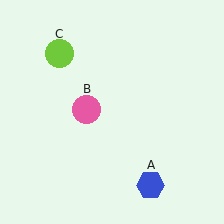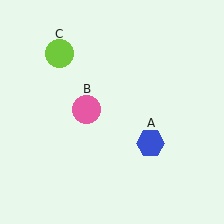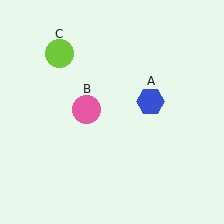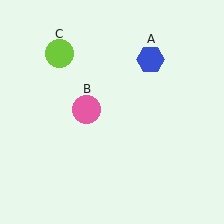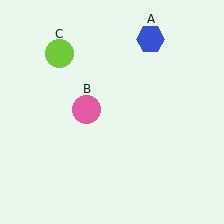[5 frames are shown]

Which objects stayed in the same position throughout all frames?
Pink circle (object B) and lime circle (object C) remained stationary.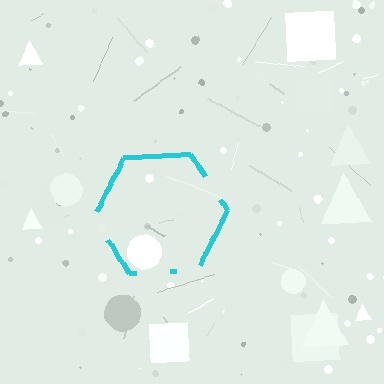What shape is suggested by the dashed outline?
The dashed outline suggests a hexagon.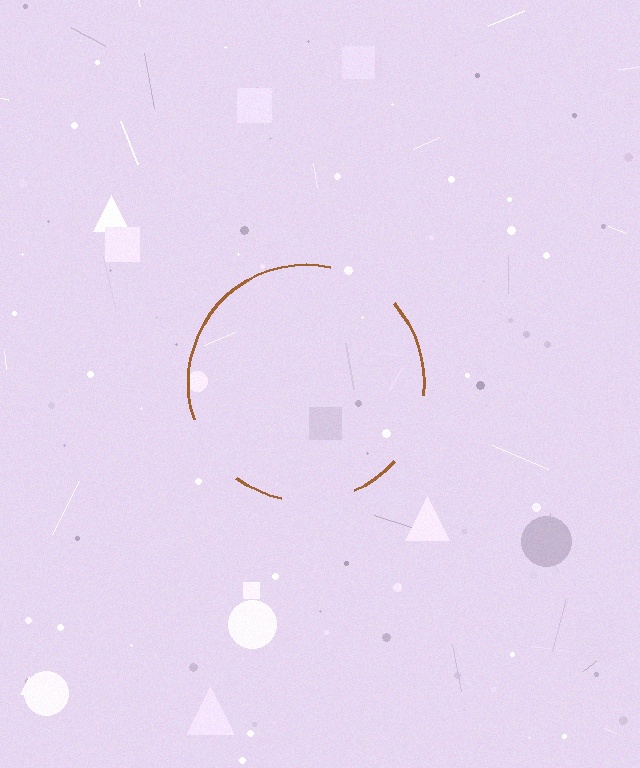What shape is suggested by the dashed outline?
The dashed outline suggests a circle.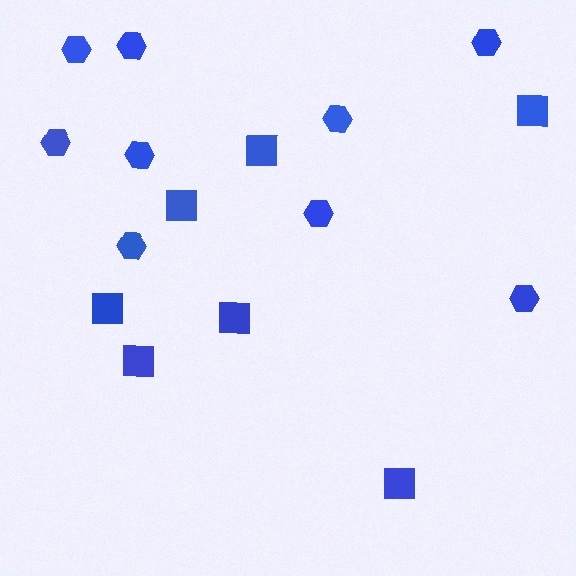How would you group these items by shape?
There are 2 groups: one group of squares (7) and one group of hexagons (9).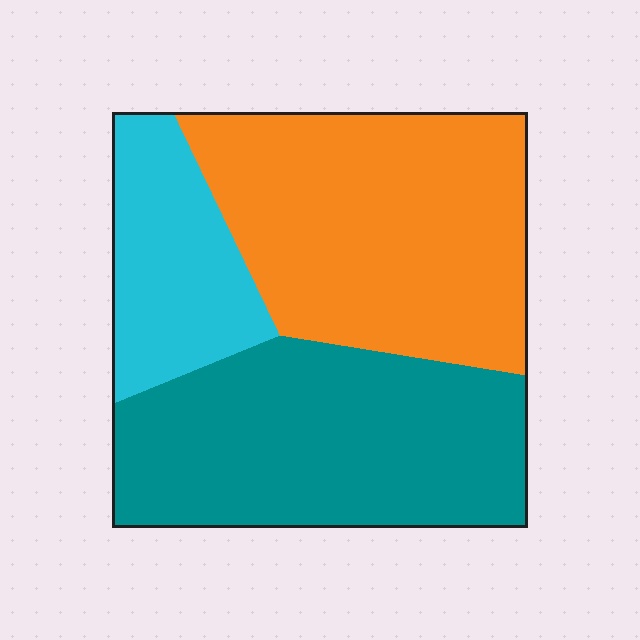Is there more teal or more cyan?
Teal.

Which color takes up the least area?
Cyan, at roughly 20%.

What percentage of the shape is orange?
Orange covers about 40% of the shape.